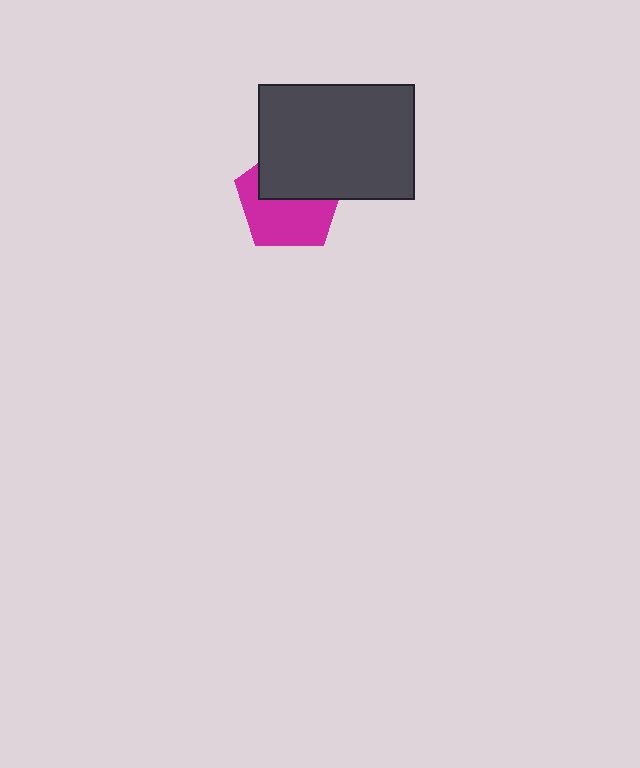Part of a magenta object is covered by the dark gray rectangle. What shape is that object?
It is a pentagon.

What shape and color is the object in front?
The object in front is a dark gray rectangle.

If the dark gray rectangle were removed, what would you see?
You would see the complete magenta pentagon.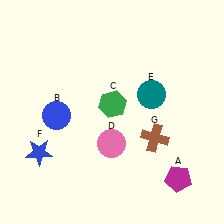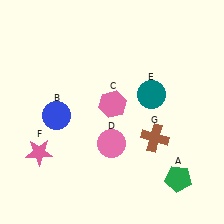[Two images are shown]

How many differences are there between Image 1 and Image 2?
There are 3 differences between the two images.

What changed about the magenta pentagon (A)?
In Image 1, A is magenta. In Image 2, it changed to green.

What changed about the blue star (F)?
In Image 1, F is blue. In Image 2, it changed to pink.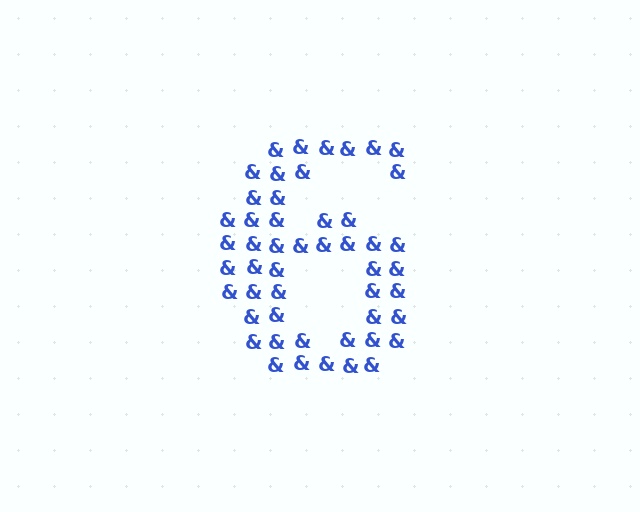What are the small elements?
The small elements are ampersands.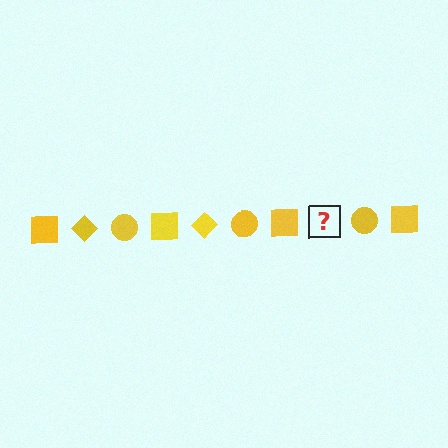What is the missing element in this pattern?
The missing element is a yellow diamond.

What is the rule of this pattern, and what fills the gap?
The rule is that the pattern cycles through square, diamond, circle shapes in yellow. The gap should be filled with a yellow diamond.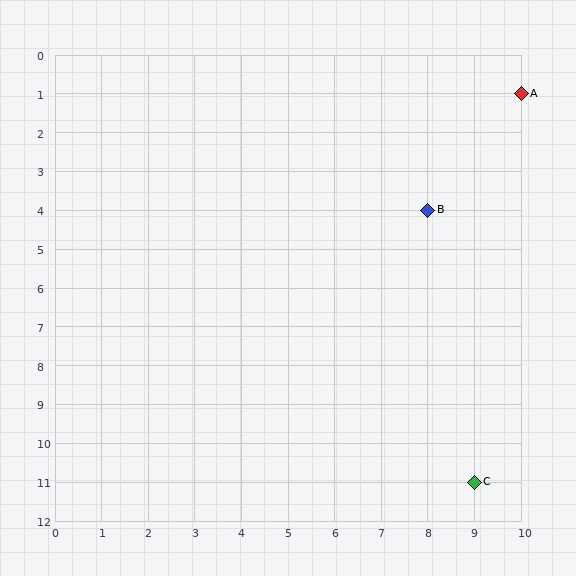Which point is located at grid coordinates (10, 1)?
Point A is at (10, 1).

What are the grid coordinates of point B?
Point B is at grid coordinates (8, 4).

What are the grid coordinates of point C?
Point C is at grid coordinates (9, 11).